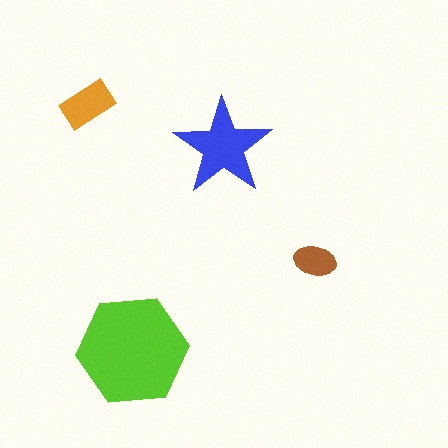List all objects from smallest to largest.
The brown ellipse, the orange rectangle, the blue star, the lime hexagon.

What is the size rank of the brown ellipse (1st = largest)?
4th.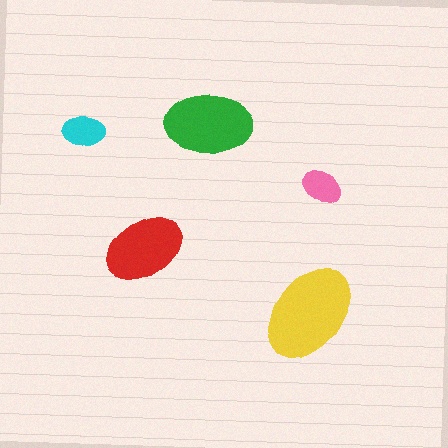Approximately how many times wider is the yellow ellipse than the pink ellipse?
About 2.5 times wider.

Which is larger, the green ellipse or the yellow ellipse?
The yellow one.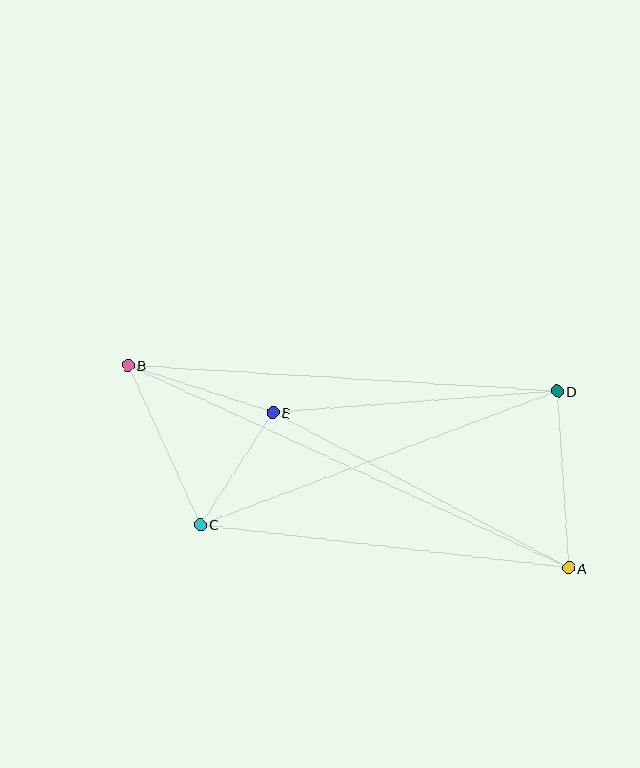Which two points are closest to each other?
Points C and E are closest to each other.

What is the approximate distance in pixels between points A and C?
The distance between A and C is approximately 371 pixels.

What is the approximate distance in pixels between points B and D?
The distance between B and D is approximately 430 pixels.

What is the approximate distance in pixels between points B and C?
The distance between B and C is approximately 175 pixels.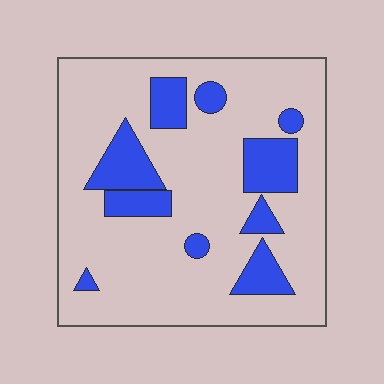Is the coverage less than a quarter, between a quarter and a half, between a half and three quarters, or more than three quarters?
Less than a quarter.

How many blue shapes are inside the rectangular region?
10.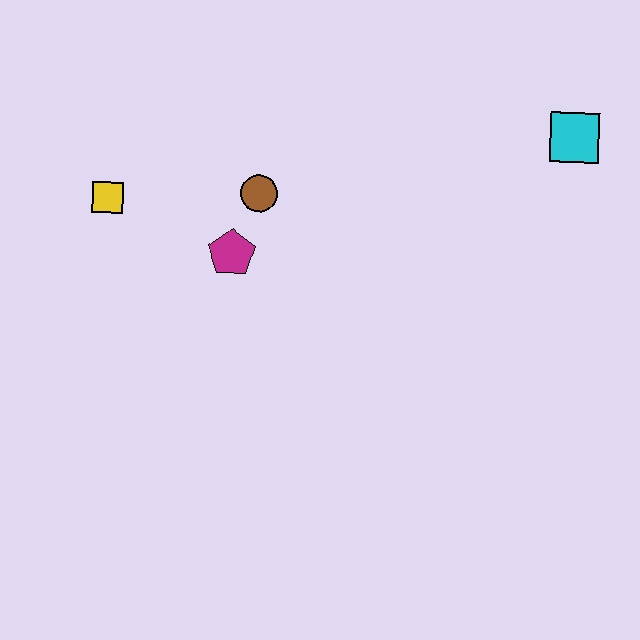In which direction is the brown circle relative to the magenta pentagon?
The brown circle is above the magenta pentagon.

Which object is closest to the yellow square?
The magenta pentagon is closest to the yellow square.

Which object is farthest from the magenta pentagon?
The cyan square is farthest from the magenta pentagon.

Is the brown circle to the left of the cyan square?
Yes